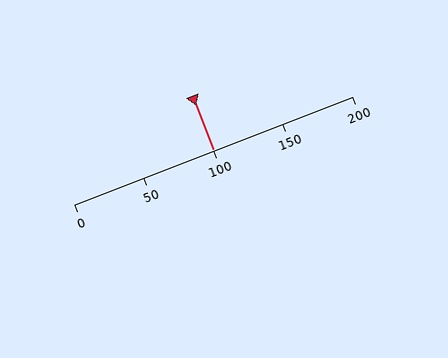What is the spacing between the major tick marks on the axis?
The major ticks are spaced 50 apart.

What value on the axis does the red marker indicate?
The marker indicates approximately 100.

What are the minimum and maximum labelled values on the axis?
The axis runs from 0 to 200.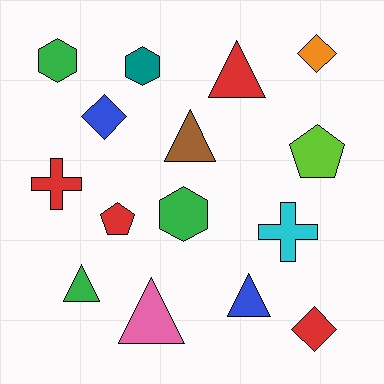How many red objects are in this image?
There are 4 red objects.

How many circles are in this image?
There are no circles.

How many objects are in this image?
There are 15 objects.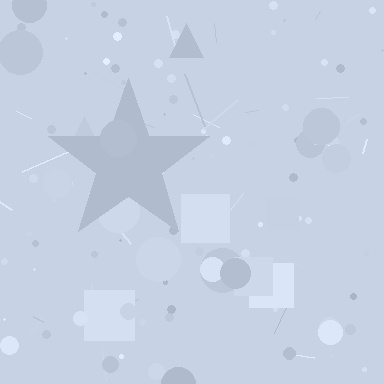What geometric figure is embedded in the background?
A star is embedded in the background.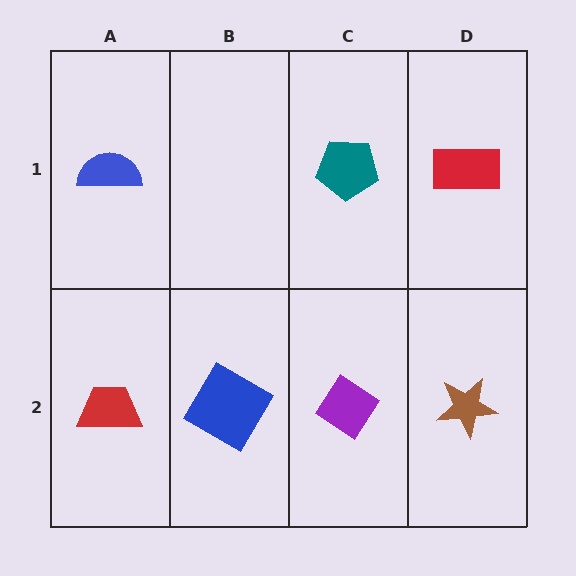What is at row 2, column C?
A purple diamond.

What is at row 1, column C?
A teal pentagon.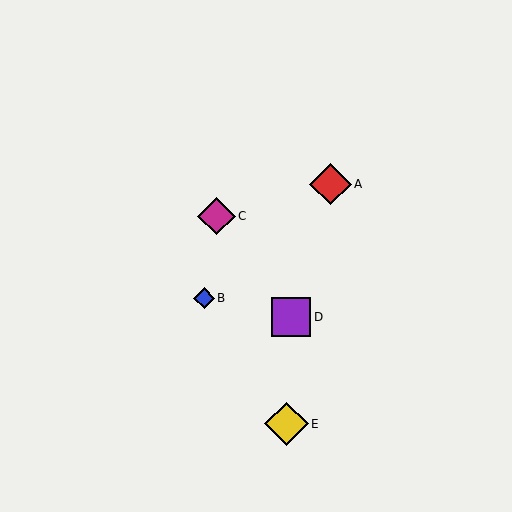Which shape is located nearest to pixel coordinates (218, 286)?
The blue diamond (labeled B) at (204, 298) is nearest to that location.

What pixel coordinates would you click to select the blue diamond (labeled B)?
Click at (204, 298) to select the blue diamond B.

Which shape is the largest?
The yellow diamond (labeled E) is the largest.